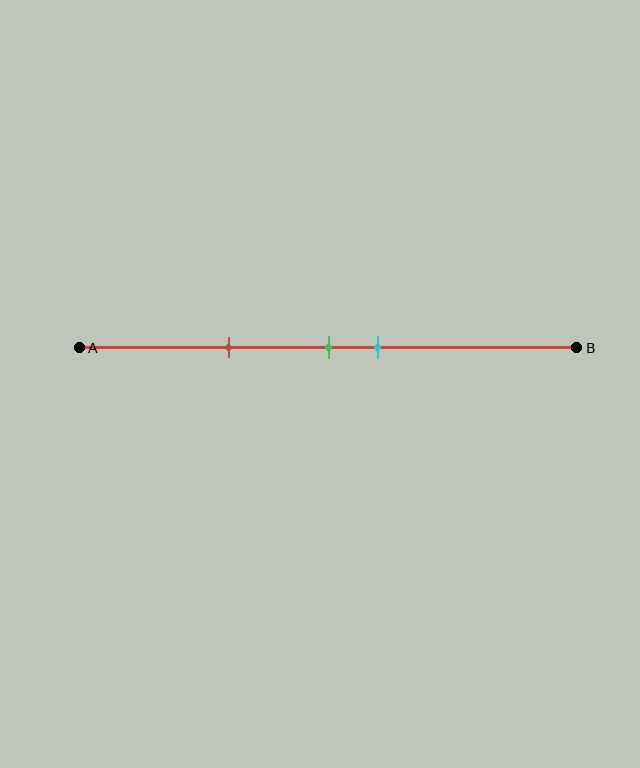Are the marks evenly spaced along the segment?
No, the marks are not evenly spaced.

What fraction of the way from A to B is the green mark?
The green mark is approximately 50% (0.5) of the way from A to B.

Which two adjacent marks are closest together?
The green and cyan marks are the closest adjacent pair.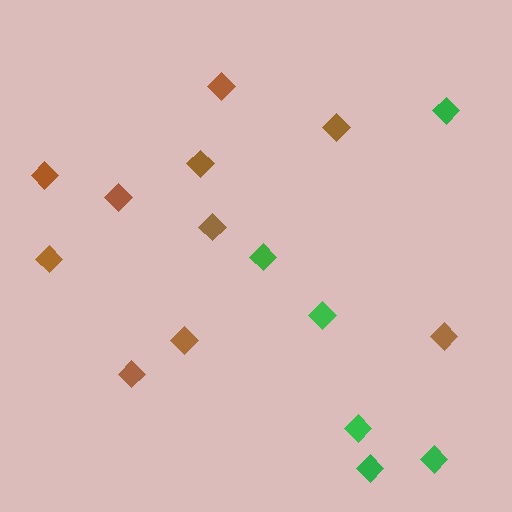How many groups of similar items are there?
There are 2 groups: one group of brown diamonds (10) and one group of green diamonds (6).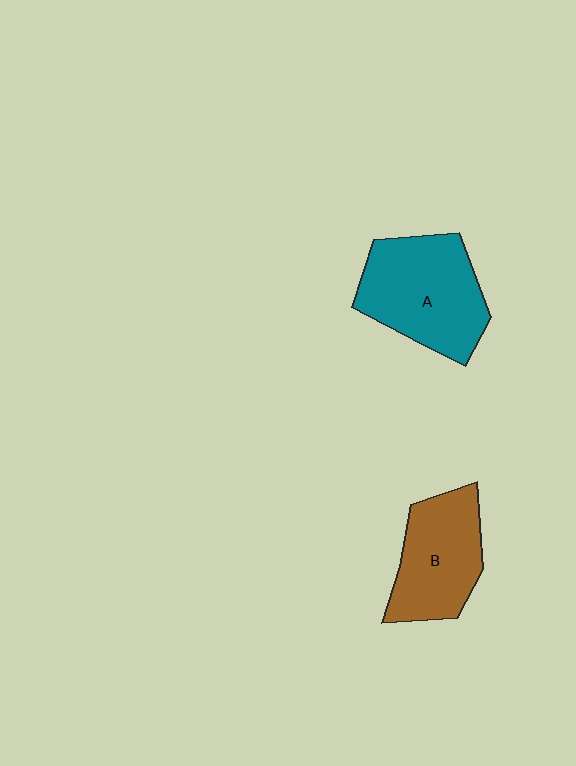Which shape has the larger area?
Shape A (teal).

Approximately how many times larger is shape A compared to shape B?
Approximately 1.3 times.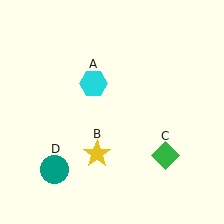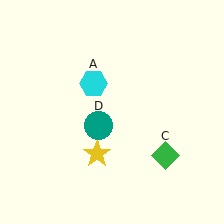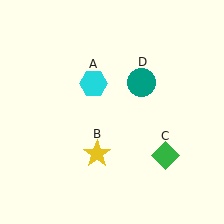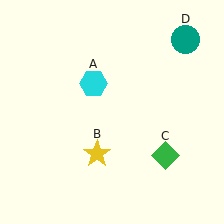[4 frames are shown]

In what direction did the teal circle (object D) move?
The teal circle (object D) moved up and to the right.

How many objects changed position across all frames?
1 object changed position: teal circle (object D).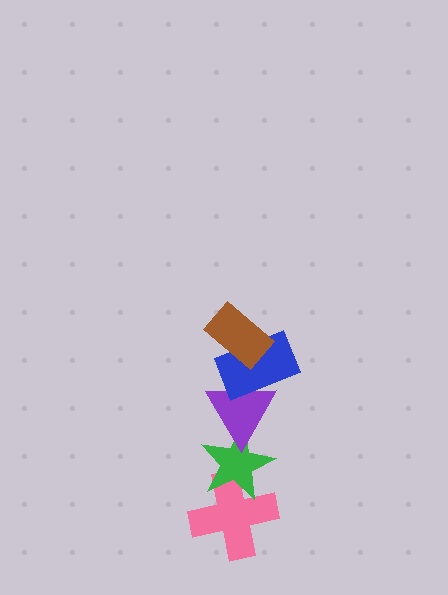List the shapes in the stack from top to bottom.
From top to bottom: the brown rectangle, the blue rectangle, the purple triangle, the green star, the pink cross.